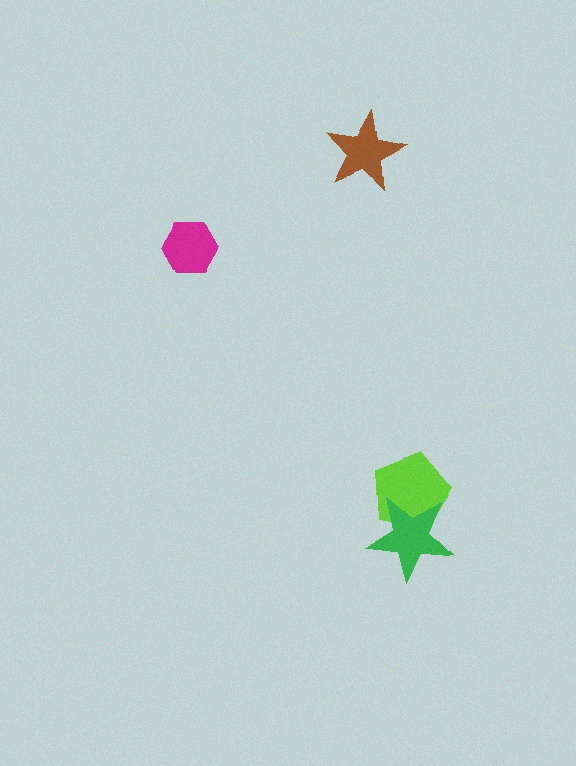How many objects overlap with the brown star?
0 objects overlap with the brown star.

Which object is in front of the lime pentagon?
The green star is in front of the lime pentagon.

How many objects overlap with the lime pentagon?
1 object overlaps with the lime pentagon.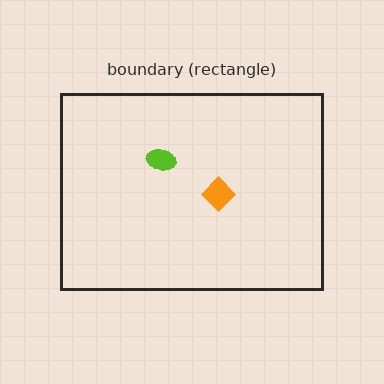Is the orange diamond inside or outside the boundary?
Inside.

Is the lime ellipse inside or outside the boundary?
Inside.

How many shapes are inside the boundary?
2 inside, 0 outside.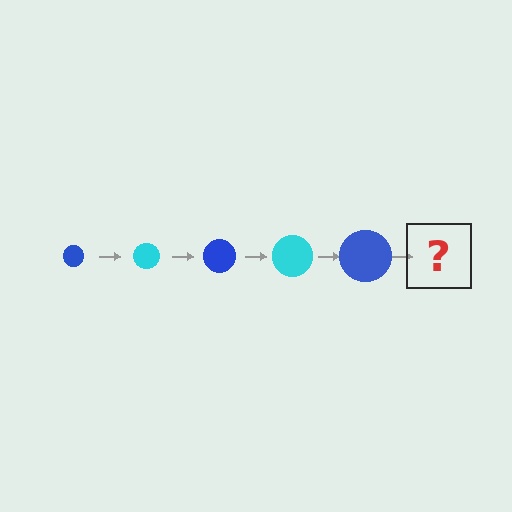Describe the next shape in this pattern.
It should be a cyan circle, larger than the previous one.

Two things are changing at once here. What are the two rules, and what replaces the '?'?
The two rules are that the circle grows larger each step and the color cycles through blue and cyan. The '?' should be a cyan circle, larger than the previous one.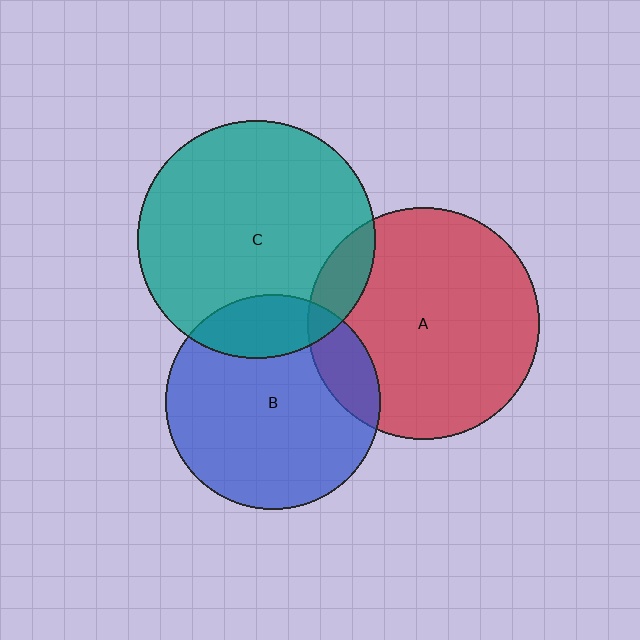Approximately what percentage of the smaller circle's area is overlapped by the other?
Approximately 20%.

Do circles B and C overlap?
Yes.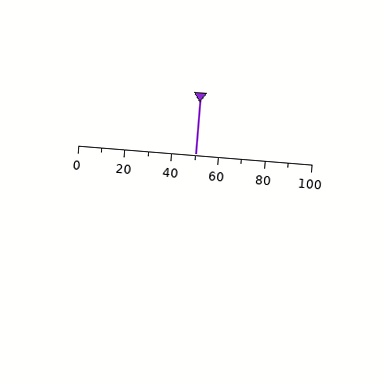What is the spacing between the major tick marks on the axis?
The major ticks are spaced 20 apart.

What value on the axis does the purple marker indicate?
The marker indicates approximately 50.